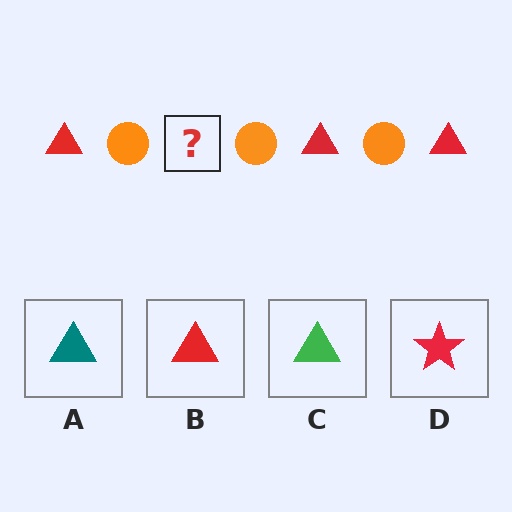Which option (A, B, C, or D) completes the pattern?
B.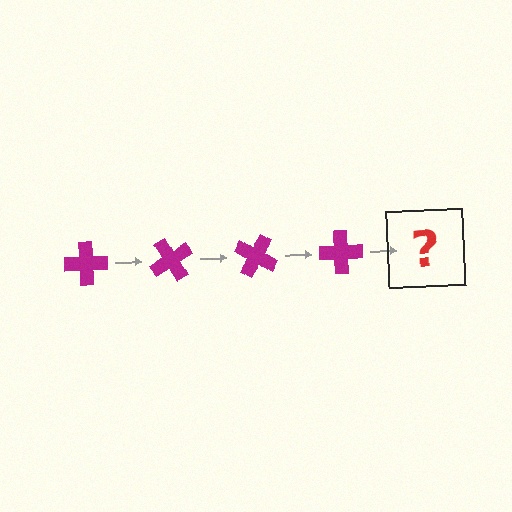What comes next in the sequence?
The next element should be a magenta cross rotated 240 degrees.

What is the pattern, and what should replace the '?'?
The pattern is that the cross rotates 60 degrees each step. The '?' should be a magenta cross rotated 240 degrees.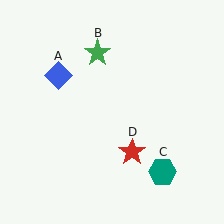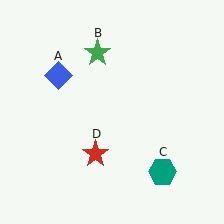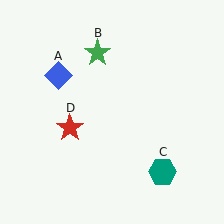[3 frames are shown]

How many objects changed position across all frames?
1 object changed position: red star (object D).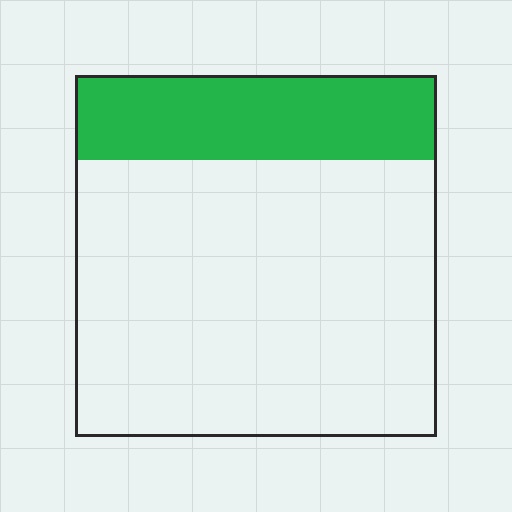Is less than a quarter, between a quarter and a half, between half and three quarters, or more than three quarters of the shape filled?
Less than a quarter.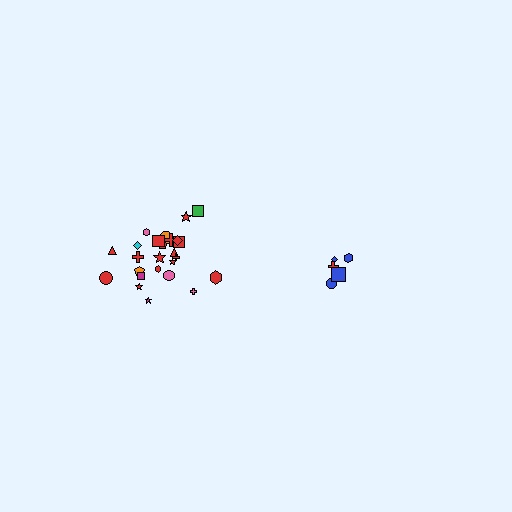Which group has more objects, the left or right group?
The left group.